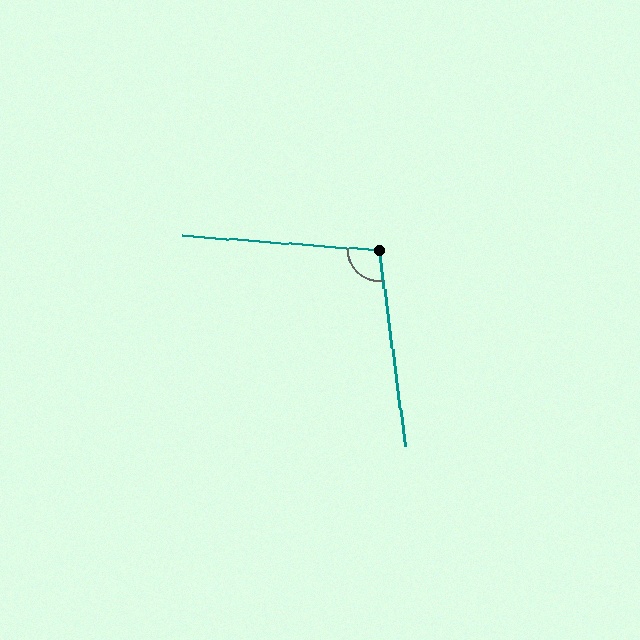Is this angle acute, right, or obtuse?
It is obtuse.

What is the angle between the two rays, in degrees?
Approximately 102 degrees.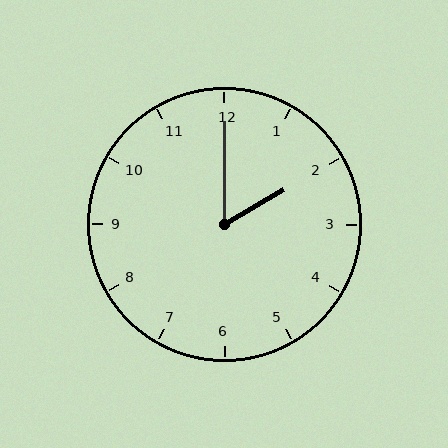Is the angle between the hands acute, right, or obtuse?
It is acute.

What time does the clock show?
2:00.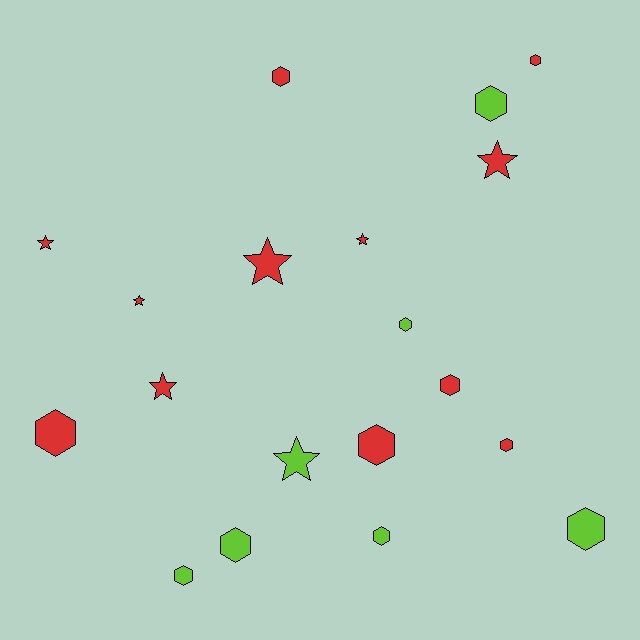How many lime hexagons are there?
There are 6 lime hexagons.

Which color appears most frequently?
Red, with 12 objects.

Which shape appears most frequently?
Hexagon, with 12 objects.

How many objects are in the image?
There are 19 objects.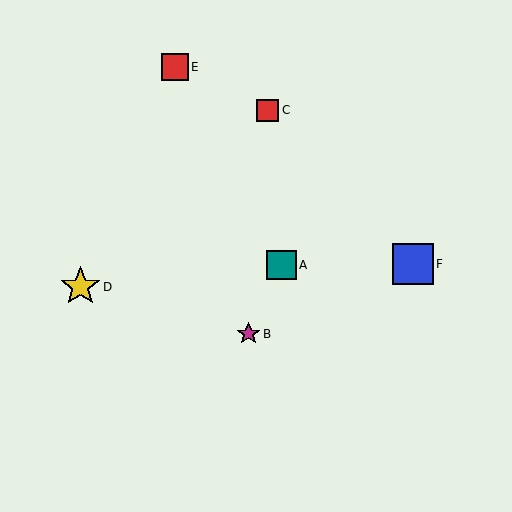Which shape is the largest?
The blue square (labeled F) is the largest.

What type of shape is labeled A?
Shape A is a teal square.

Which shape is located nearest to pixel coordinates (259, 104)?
The red square (labeled C) at (268, 110) is nearest to that location.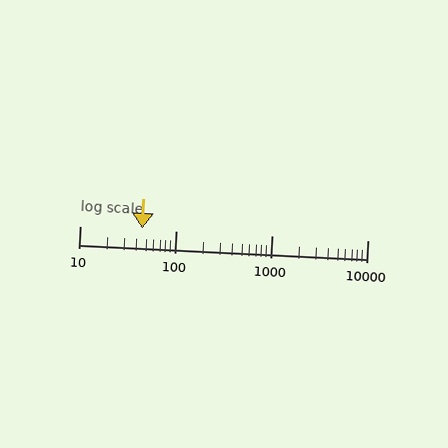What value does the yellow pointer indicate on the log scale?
The pointer indicates approximately 45.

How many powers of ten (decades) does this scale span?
The scale spans 3 decades, from 10 to 10000.